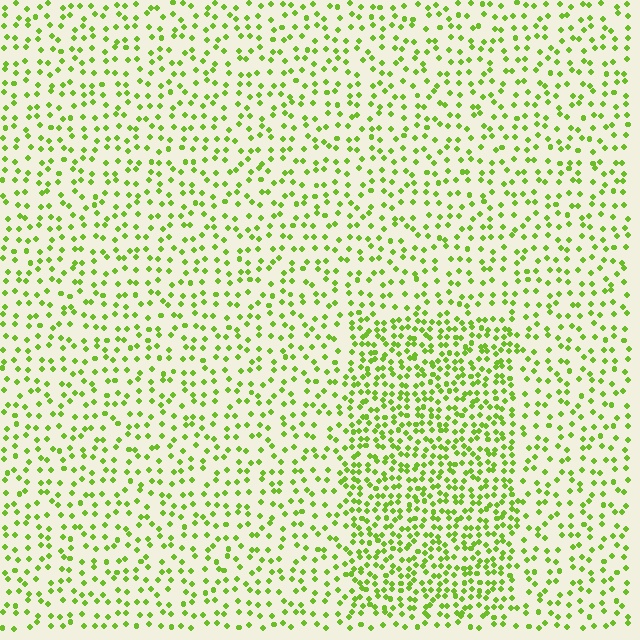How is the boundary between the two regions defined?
The boundary is defined by a change in element density (approximately 2.0x ratio). All elements are the same color, size, and shape.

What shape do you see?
I see a rectangle.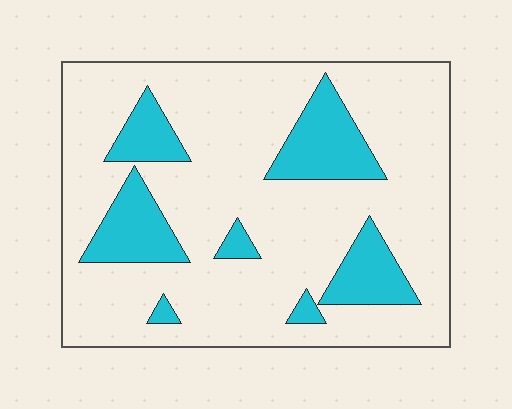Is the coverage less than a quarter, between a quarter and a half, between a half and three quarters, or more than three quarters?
Less than a quarter.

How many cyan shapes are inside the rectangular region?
7.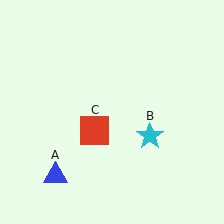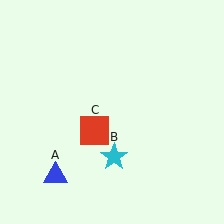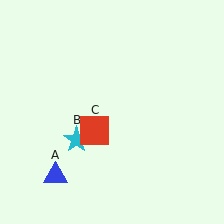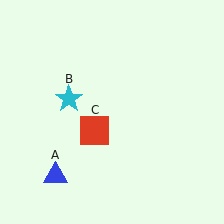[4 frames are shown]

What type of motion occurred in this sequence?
The cyan star (object B) rotated clockwise around the center of the scene.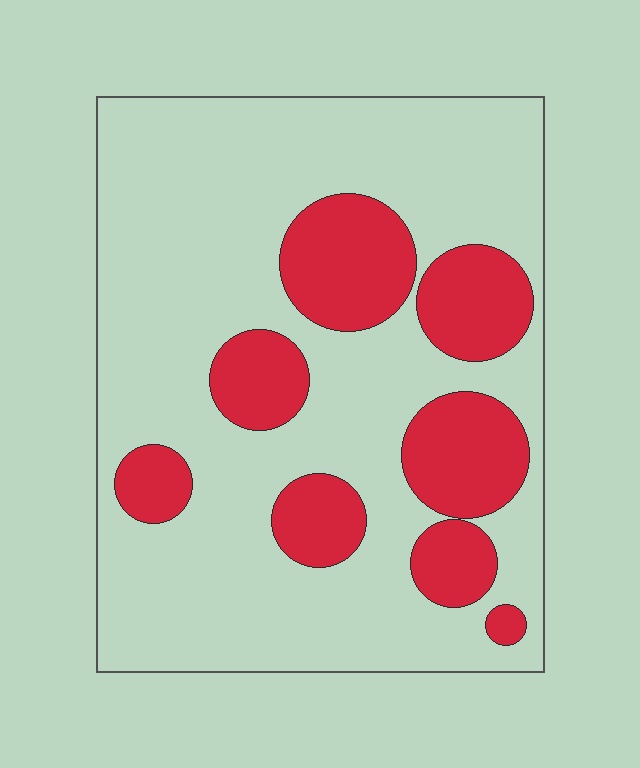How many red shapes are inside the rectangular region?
8.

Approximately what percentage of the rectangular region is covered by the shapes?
Approximately 25%.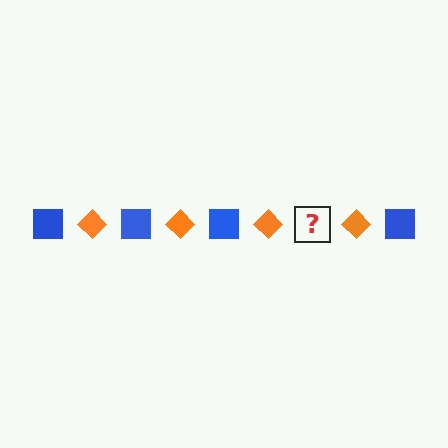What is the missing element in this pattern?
The missing element is a blue square.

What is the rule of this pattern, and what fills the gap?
The rule is that the pattern alternates between blue square and orange diamond. The gap should be filled with a blue square.